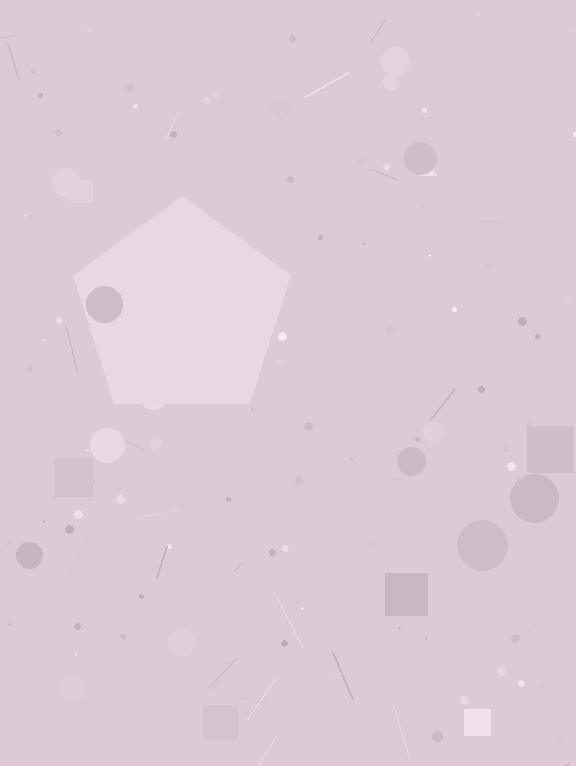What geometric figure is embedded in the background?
A pentagon is embedded in the background.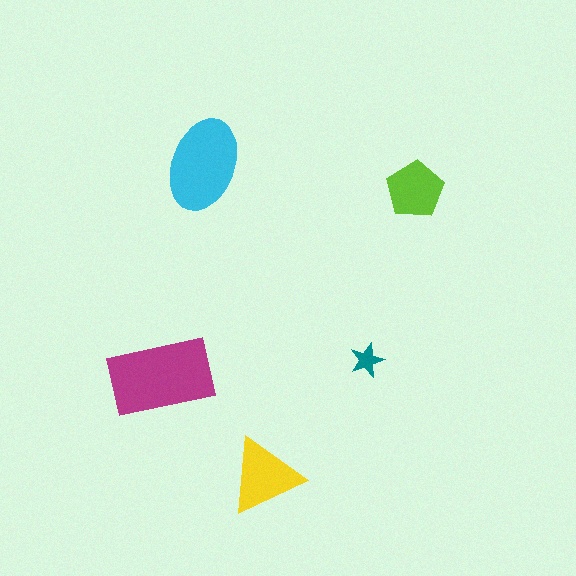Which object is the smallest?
The teal star.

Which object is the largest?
The magenta rectangle.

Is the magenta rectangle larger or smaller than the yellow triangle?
Larger.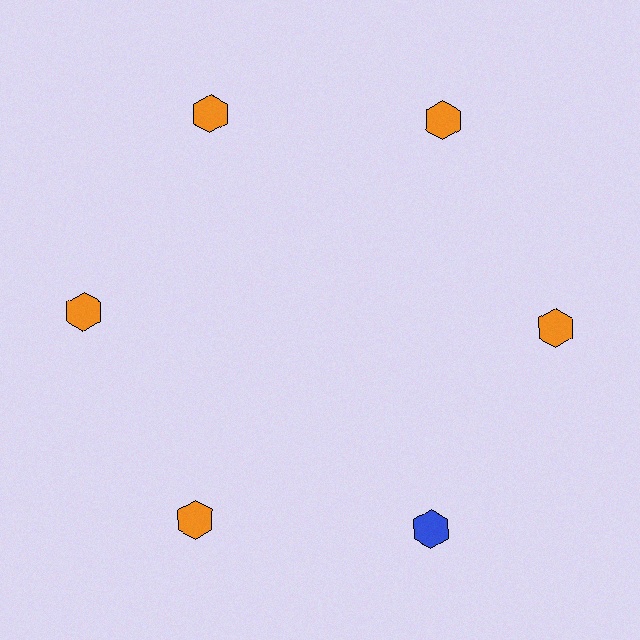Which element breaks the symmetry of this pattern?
The blue hexagon at roughly the 5 o'clock position breaks the symmetry. All other shapes are orange hexagons.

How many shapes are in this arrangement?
There are 6 shapes arranged in a ring pattern.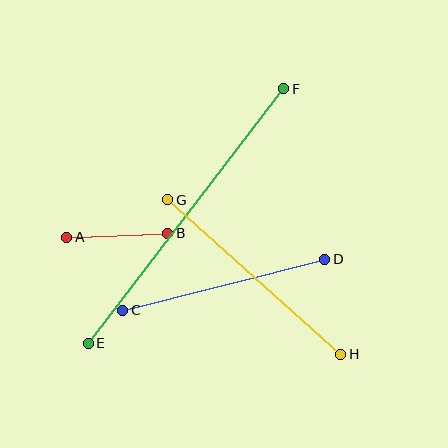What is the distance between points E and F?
The distance is approximately 321 pixels.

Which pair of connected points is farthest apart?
Points E and F are farthest apart.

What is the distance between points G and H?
The distance is approximately 232 pixels.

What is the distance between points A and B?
The distance is approximately 101 pixels.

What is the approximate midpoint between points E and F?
The midpoint is at approximately (186, 216) pixels.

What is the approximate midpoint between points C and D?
The midpoint is at approximately (224, 285) pixels.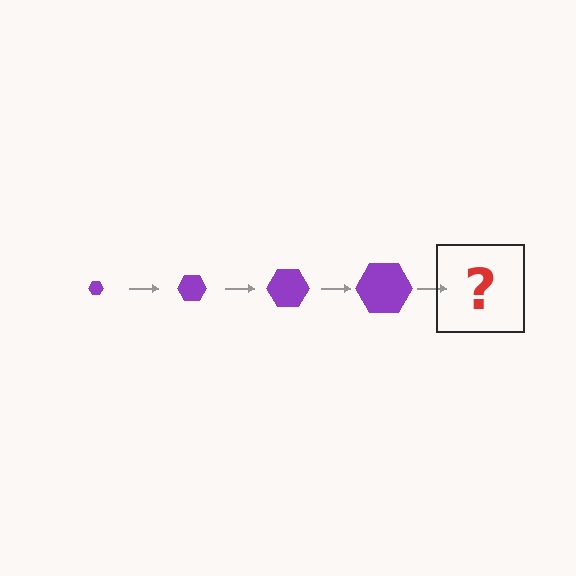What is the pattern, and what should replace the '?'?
The pattern is that the hexagon gets progressively larger each step. The '?' should be a purple hexagon, larger than the previous one.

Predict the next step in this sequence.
The next step is a purple hexagon, larger than the previous one.